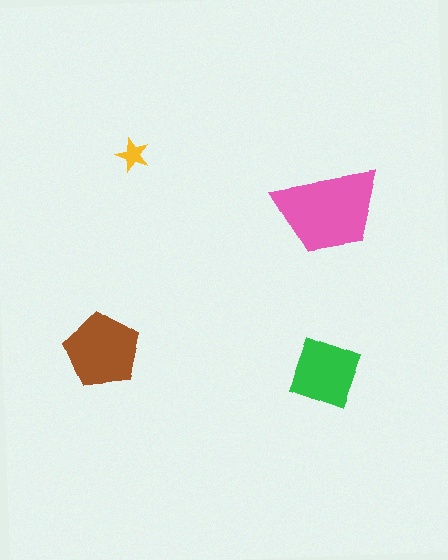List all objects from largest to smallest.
The pink trapezoid, the brown pentagon, the green diamond, the yellow star.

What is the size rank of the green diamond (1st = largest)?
3rd.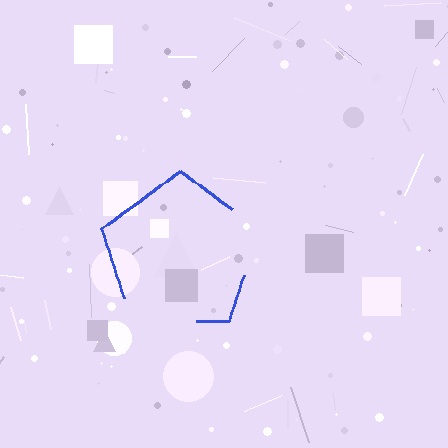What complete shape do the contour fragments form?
The contour fragments form a pentagon.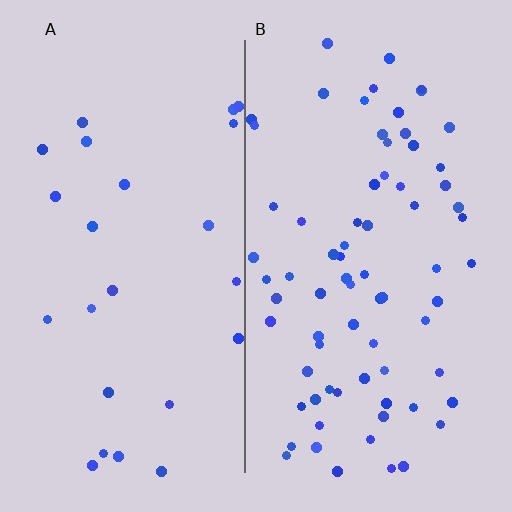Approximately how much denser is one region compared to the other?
Approximately 3.0× — region B over region A.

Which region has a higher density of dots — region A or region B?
B (the right).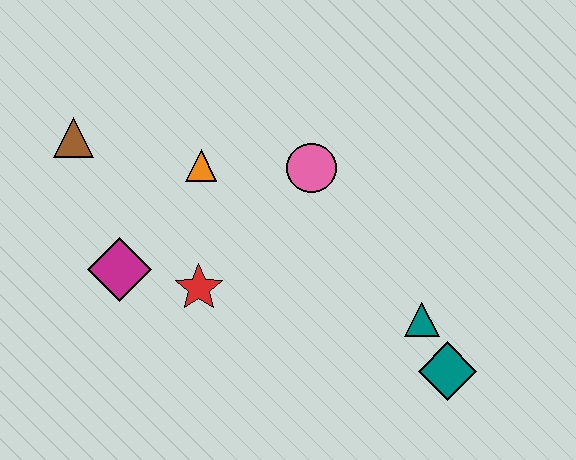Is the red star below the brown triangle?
Yes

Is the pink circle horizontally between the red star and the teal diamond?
Yes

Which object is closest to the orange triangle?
The pink circle is closest to the orange triangle.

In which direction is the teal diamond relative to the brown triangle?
The teal diamond is to the right of the brown triangle.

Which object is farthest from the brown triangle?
The teal diamond is farthest from the brown triangle.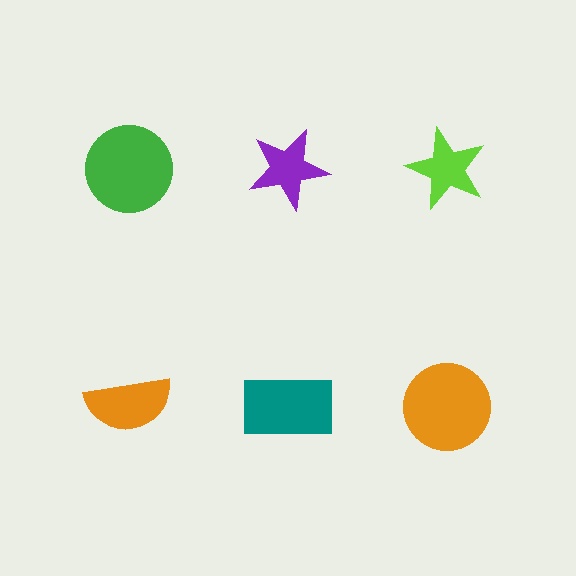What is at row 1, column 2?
A purple star.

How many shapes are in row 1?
3 shapes.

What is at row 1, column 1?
A green circle.